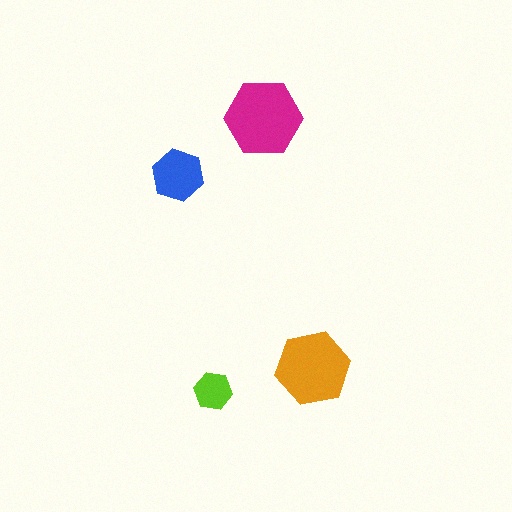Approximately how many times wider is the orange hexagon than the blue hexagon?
About 1.5 times wider.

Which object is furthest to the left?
The blue hexagon is leftmost.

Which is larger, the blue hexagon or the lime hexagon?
The blue one.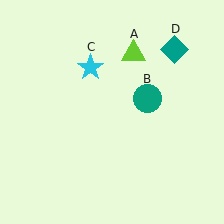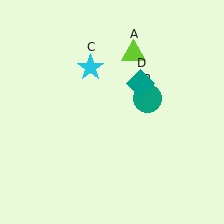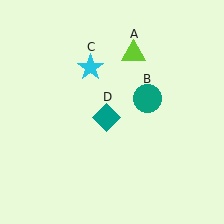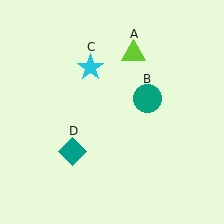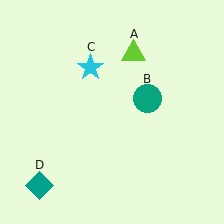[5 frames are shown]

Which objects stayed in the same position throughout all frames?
Lime triangle (object A) and teal circle (object B) and cyan star (object C) remained stationary.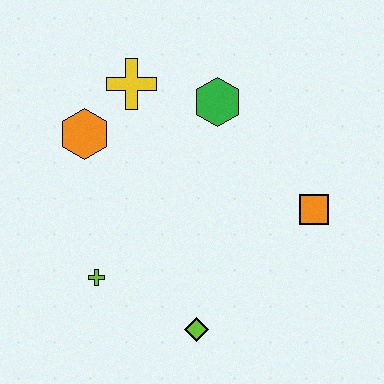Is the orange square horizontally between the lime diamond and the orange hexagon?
No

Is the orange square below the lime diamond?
No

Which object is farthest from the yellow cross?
The lime diamond is farthest from the yellow cross.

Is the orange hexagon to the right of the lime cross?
No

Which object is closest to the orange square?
The green hexagon is closest to the orange square.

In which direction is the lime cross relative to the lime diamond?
The lime cross is to the left of the lime diamond.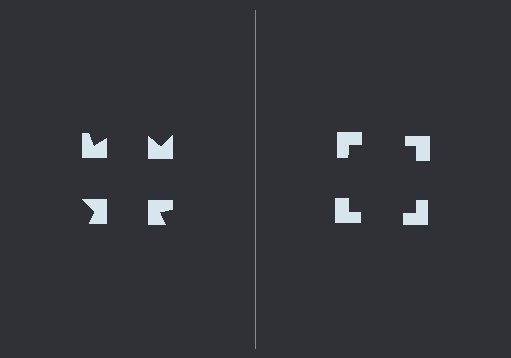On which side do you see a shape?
An illusory square appears on the right side. On the left side the wedge cuts are rotated, so no coherent shape forms.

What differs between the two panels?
The notched squares are positioned identically on both sides; only the wedge orientations differ. On the right they align to a square; on the left they are misaligned.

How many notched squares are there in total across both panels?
8 — 4 on each side.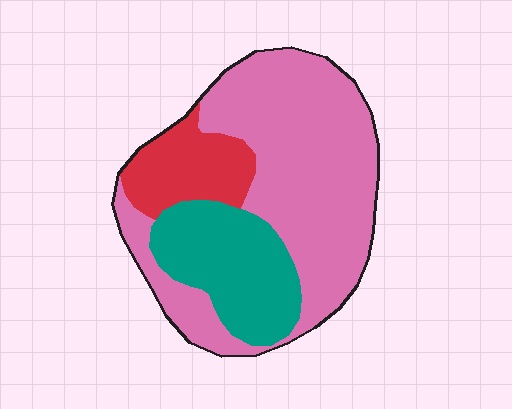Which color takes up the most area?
Pink, at roughly 60%.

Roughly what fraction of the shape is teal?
Teal covers about 25% of the shape.